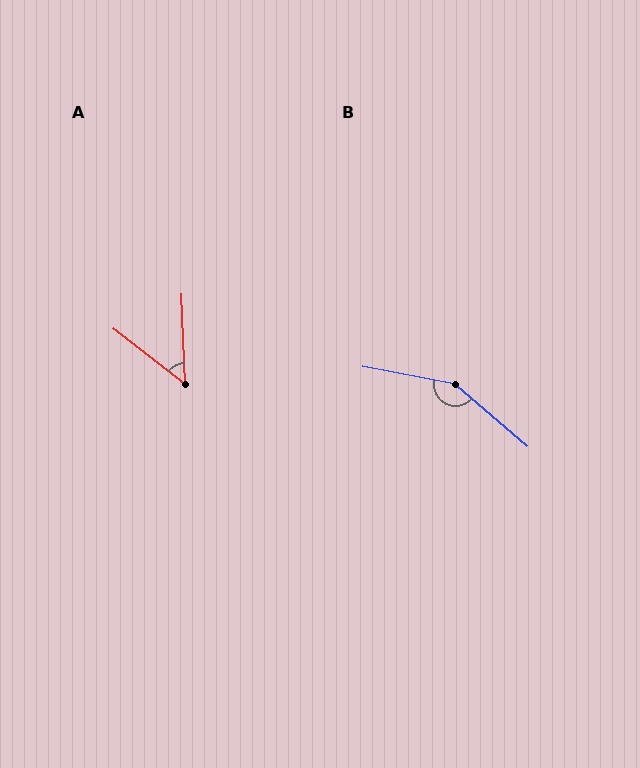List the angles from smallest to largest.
A (50°), B (150°).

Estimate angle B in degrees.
Approximately 150 degrees.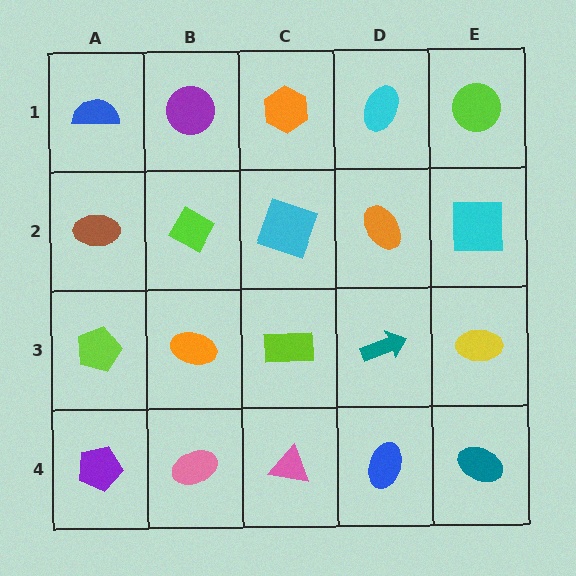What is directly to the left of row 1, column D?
An orange hexagon.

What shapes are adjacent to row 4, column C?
A lime rectangle (row 3, column C), a pink ellipse (row 4, column B), a blue ellipse (row 4, column D).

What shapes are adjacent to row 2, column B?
A purple circle (row 1, column B), an orange ellipse (row 3, column B), a brown ellipse (row 2, column A), a cyan square (row 2, column C).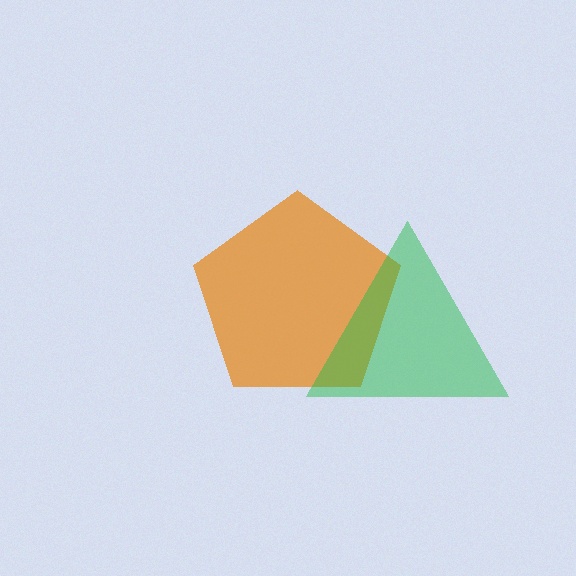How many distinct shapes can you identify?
There are 2 distinct shapes: an orange pentagon, a green triangle.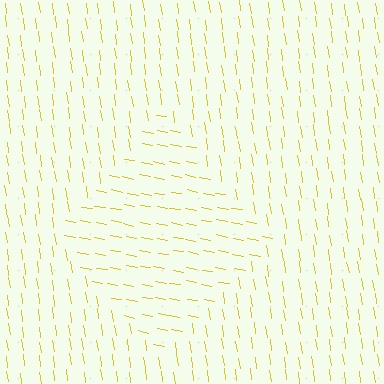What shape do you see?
I see a diamond.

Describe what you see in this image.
The image is filled with small yellow line segments. A diamond region in the image has lines oriented differently from the surrounding lines, creating a visible texture boundary.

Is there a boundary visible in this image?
Yes, there is a texture boundary formed by a change in line orientation.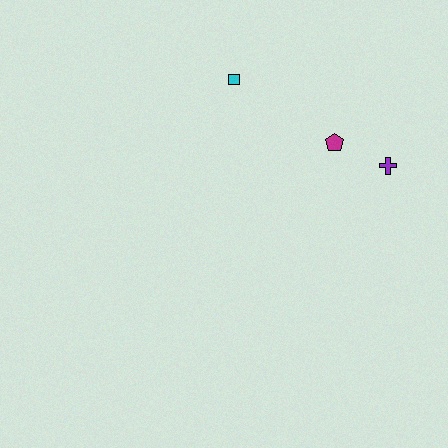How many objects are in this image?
There are 3 objects.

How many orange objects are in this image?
There are no orange objects.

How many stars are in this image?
There are no stars.